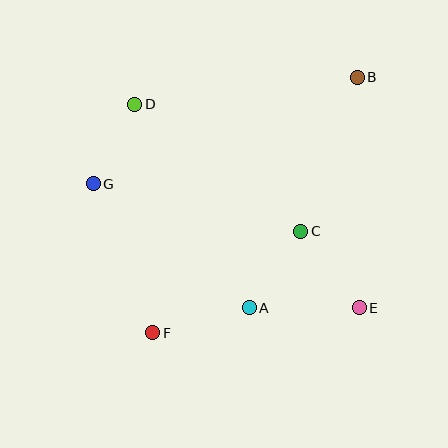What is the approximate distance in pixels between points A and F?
The distance between A and F is approximately 100 pixels.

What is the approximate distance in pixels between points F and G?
The distance between F and G is approximately 160 pixels.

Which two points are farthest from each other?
Points B and F are farthest from each other.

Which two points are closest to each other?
Points D and G are closest to each other.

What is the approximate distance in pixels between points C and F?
The distance between C and F is approximately 180 pixels.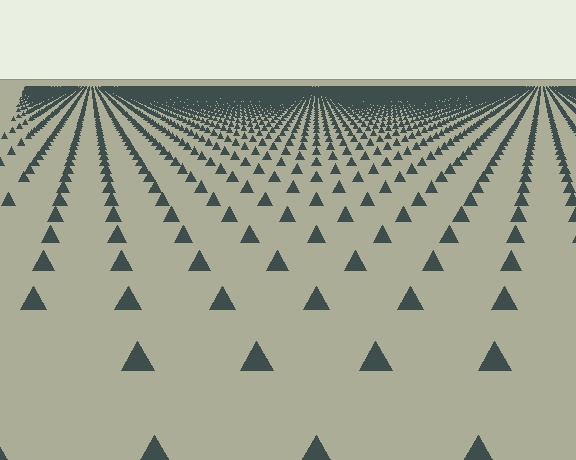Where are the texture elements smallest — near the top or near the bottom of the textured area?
Near the top.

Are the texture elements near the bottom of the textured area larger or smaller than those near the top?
Larger. Near the bottom, elements are closer to the viewer and appear at a bigger on-screen size.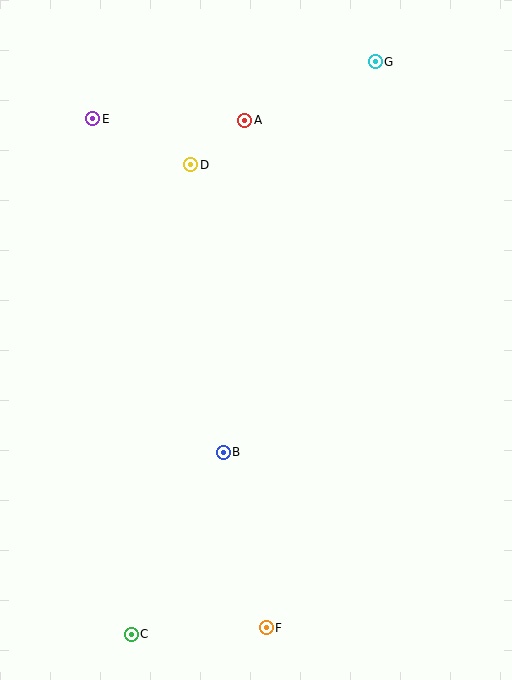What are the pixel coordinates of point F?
Point F is at (266, 628).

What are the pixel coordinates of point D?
Point D is at (191, 165).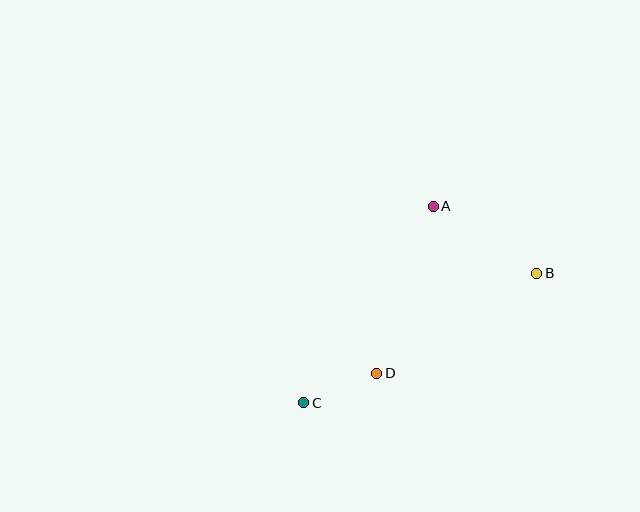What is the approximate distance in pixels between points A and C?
The distance between A and C is approximately 236 pixels.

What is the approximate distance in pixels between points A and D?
The distance between A and D is approximately 176 pixels.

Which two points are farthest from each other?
Points B and C are farthest from each other.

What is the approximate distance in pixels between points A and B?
The distance between A and B is approximately 123 pixels.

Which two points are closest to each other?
Points C and D are closest to each other.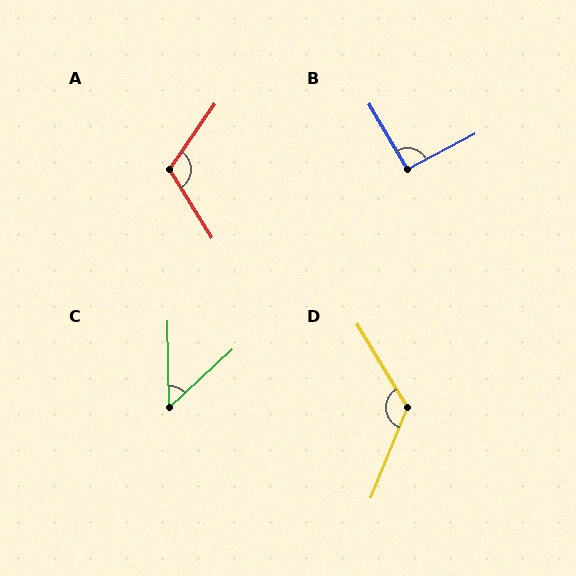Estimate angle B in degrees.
Approximately 93 degrees.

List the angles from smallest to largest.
C (49°), B (93°), A (114°), D (127°).